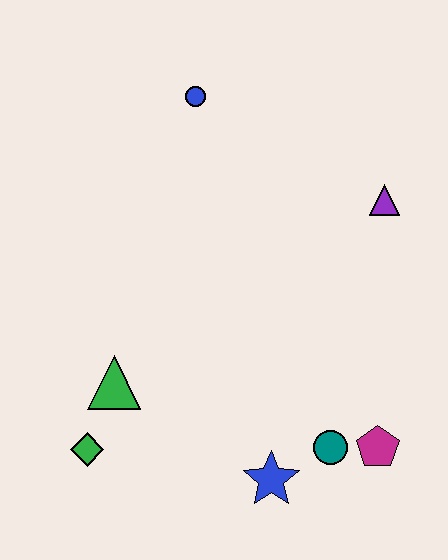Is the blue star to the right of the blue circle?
Yes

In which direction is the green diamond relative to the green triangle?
The green diamond is below the green triangle.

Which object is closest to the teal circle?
The magenta pentagon is closest to the teal circle.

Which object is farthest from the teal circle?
The blue circle is farthest from the teal circle.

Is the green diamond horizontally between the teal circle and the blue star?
No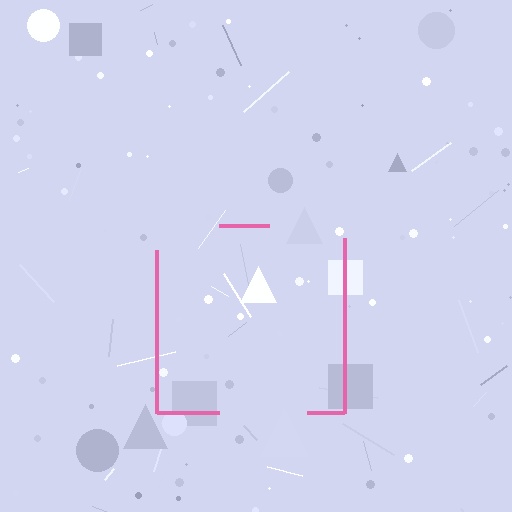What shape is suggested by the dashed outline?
The dashed outline suggests a square.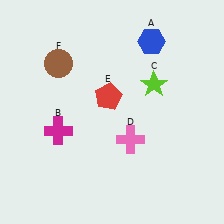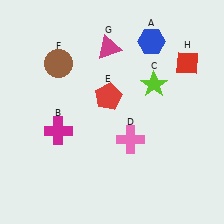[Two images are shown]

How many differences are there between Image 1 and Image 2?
There are 2 differences between the two images.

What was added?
A magenta triangle (G), a red diamond (H) were added in Image 2.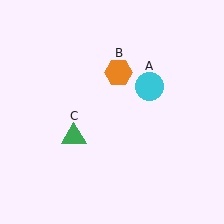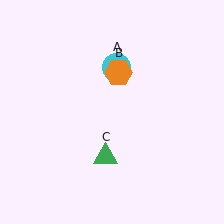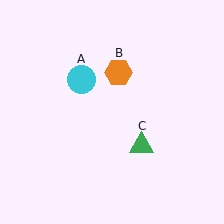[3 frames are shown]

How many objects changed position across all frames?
2 objects changed position: cyan circle (object A), green triangle (object C).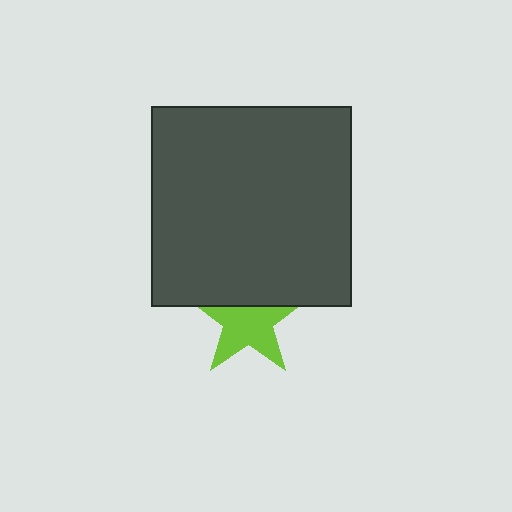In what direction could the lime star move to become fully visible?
The lime star could move down. That would shift it out from behind the dark gray square entirely.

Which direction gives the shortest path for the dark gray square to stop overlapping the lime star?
Moving up gives the shortest separation.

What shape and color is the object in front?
The object in front is a dark gray square.